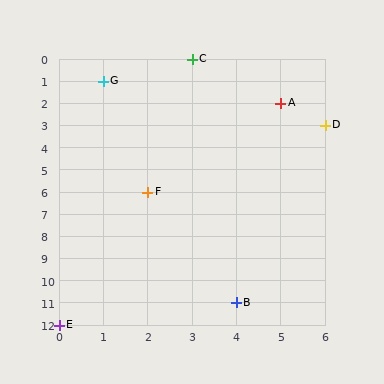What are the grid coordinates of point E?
Point E is at grid coordinates (0, 12).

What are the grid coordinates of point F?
Point F is at grid coordinates (2, 6).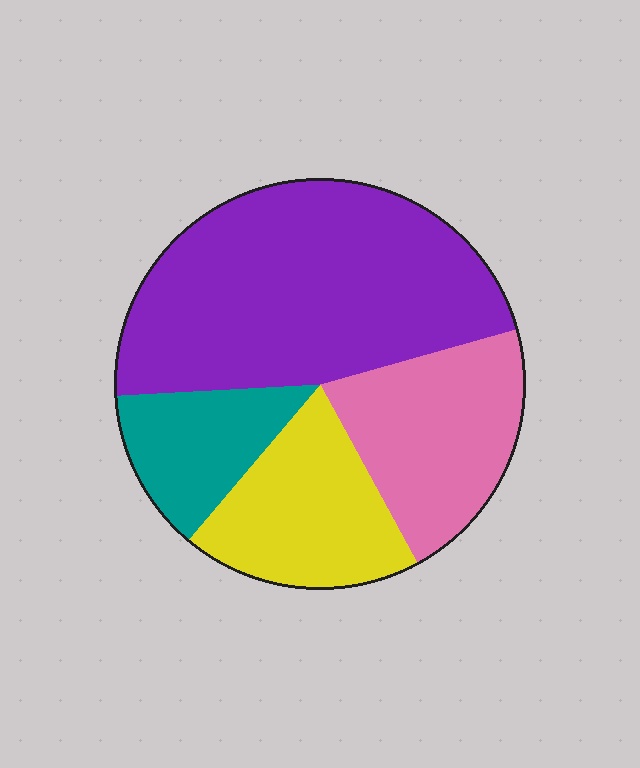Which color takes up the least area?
Teal, at roughly 15%.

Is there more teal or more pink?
Pink.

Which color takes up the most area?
Purple, at roughly 45%.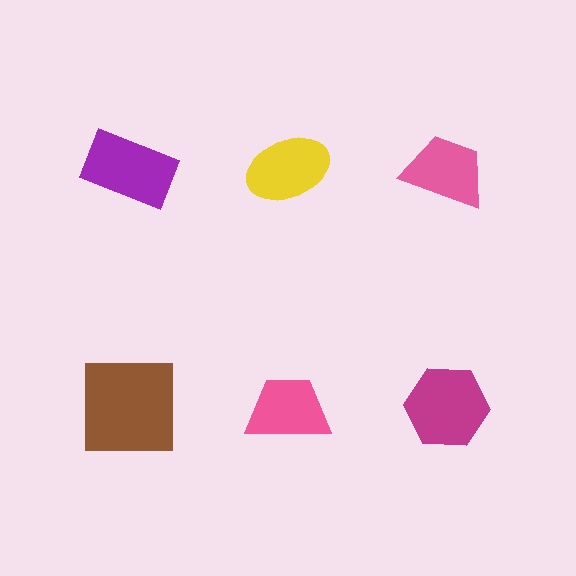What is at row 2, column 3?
A magenta hexagon.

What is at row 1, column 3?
A pink trapezoid.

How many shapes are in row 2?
3 shapes.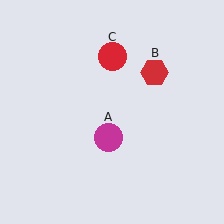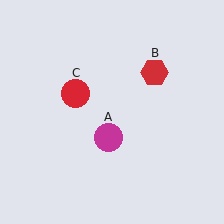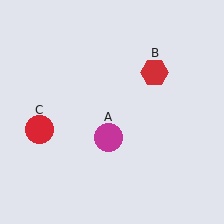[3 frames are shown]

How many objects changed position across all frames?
1 object changed position: red circle (object C).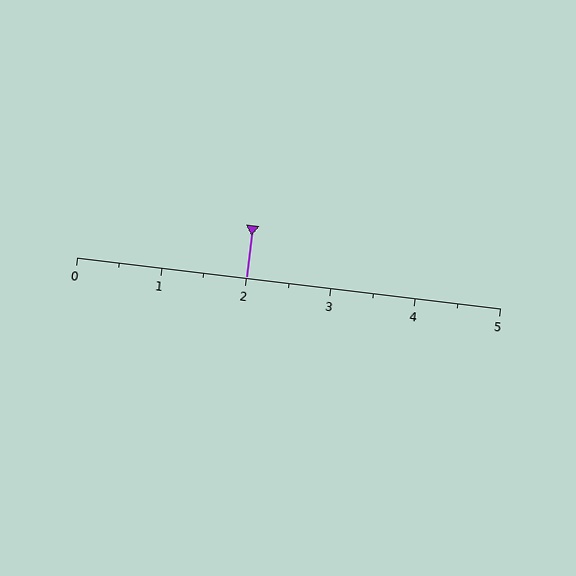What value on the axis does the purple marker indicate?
The marker indicates approximately 2.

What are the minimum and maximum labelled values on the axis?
The axis runs from 0 to 5.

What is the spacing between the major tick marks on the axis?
The major ticks are spaced 1 apart.